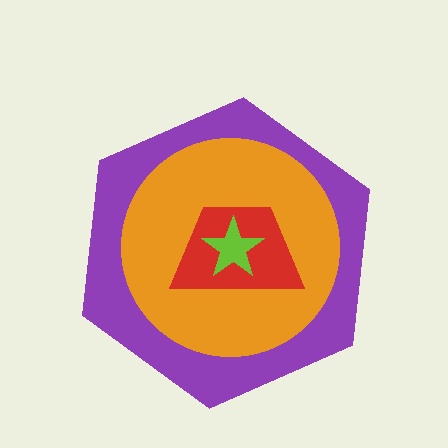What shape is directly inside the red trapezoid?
The lime star.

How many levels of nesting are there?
4.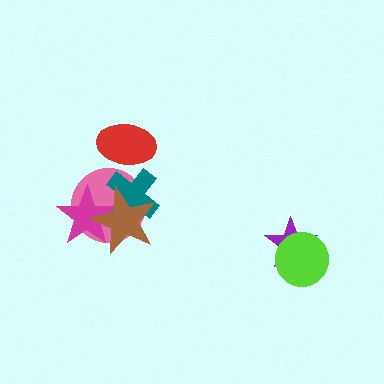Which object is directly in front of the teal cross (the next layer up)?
The magenta star is directly in front of the teal cross.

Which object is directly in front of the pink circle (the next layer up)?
The teal cross is directly in front of the pink circle.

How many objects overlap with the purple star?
1 object overlaps with the purple star.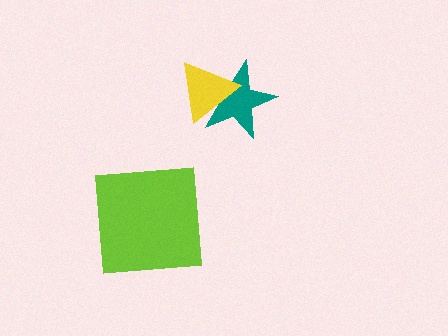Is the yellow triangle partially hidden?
No, no other shape covers it.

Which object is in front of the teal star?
The yellow triangle is in front of the teal star.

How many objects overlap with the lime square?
0 objects overlap with the lime square.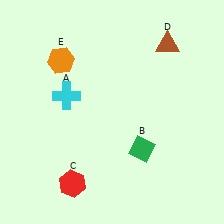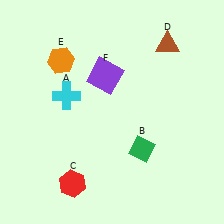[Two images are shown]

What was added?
A purple square (F) was added in Image 2.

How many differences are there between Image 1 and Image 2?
There is 1 difference between the two images.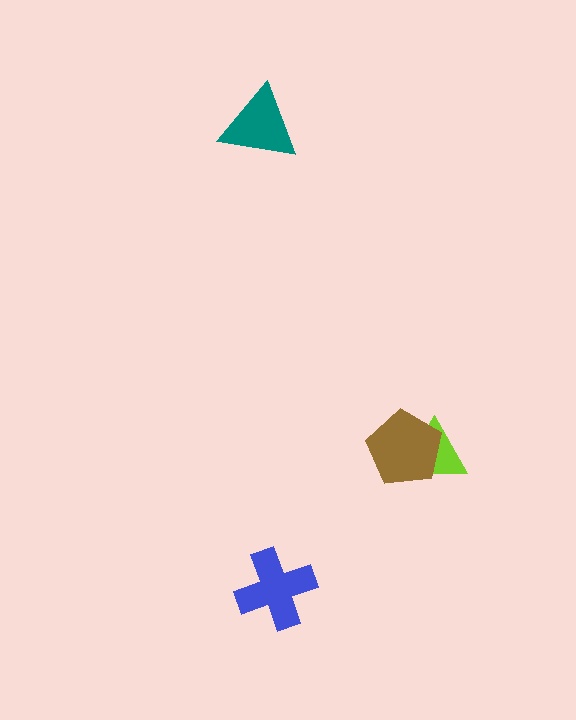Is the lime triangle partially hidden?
Yes, it is partially covered by another shape.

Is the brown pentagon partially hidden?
No, no other shape covers it.